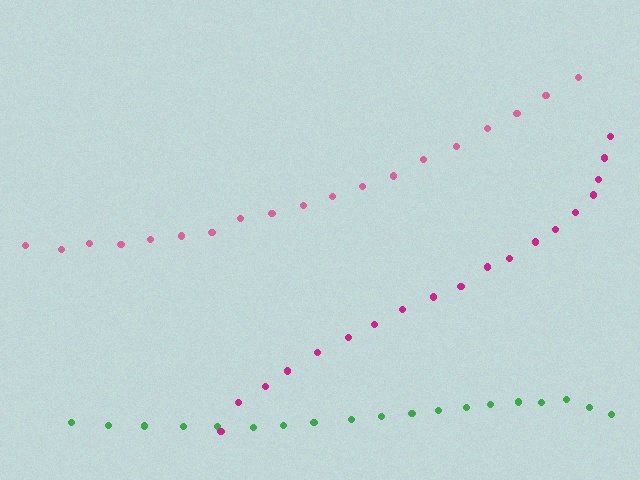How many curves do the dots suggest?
There are 3 distinct paths.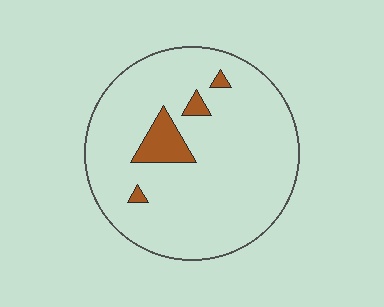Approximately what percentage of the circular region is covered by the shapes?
Approximately 10%.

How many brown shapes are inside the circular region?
4.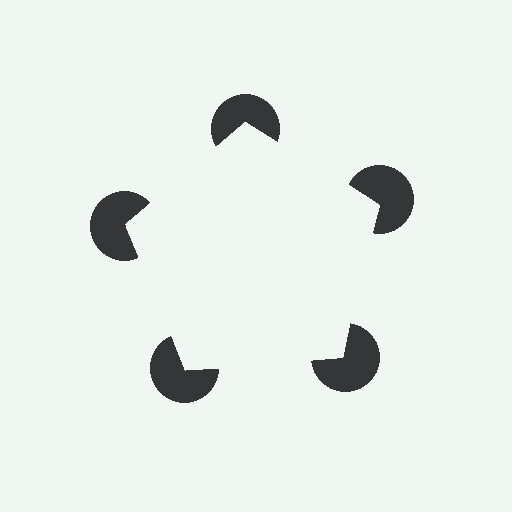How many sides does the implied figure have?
5 sides.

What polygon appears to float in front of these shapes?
An illusory pentagon — its edges are inferred from the aligned wedge cuts in the pac-man discs, not physically drawn.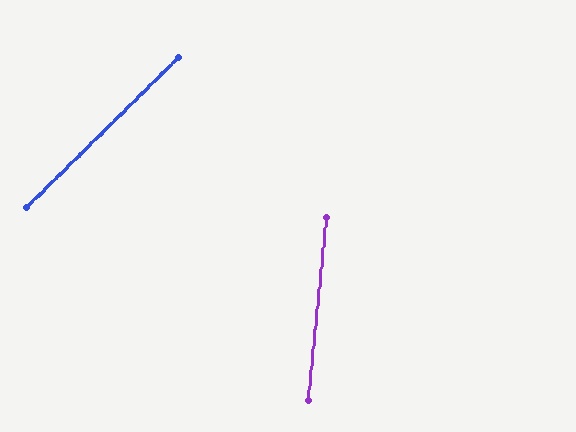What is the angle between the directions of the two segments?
Approximately 40 degrees.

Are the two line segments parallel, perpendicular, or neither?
Neither parallel nor perpendicular — they differ by about 40°.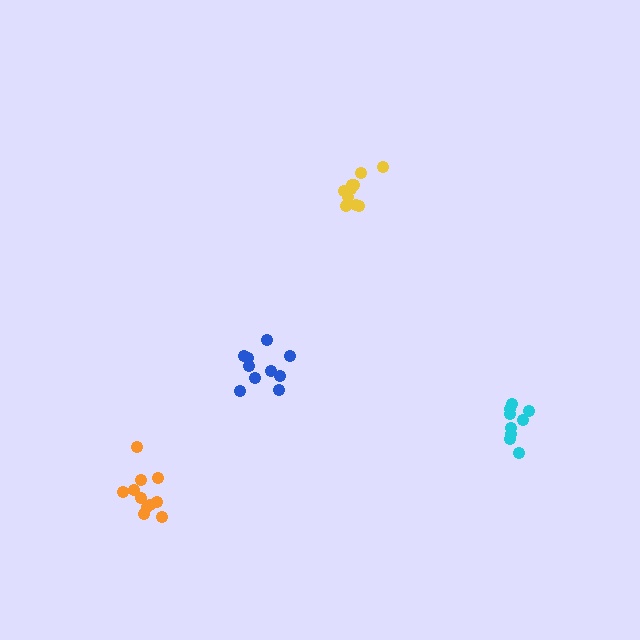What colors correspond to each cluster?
The clusters are colored: orange, yellow, cyan, blue.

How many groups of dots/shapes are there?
There are 4 groups.